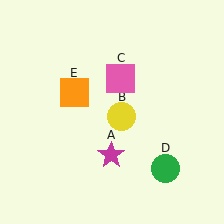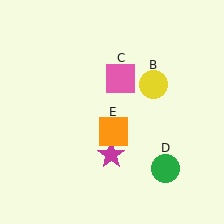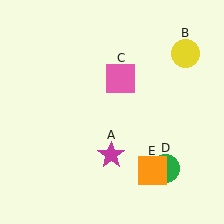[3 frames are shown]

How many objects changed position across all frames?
2 objects changed position: yellow circle (object B), orange square (object E).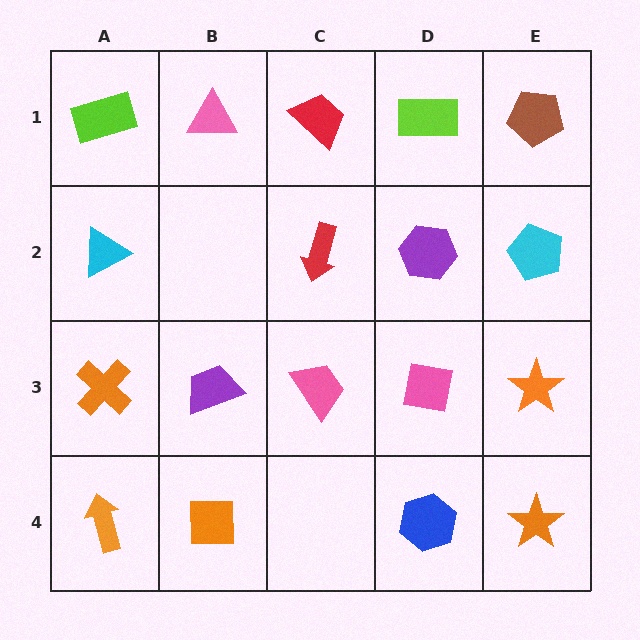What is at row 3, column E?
An orange star.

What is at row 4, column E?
An orange star.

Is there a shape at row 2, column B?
No, that cell is empty.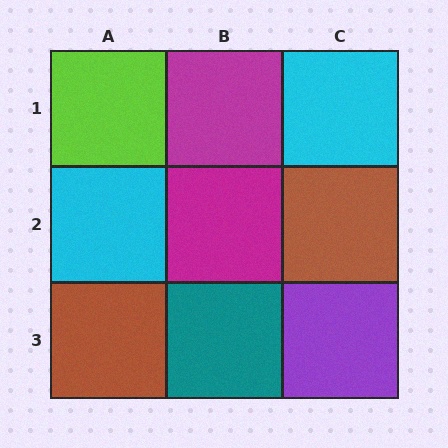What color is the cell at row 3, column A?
Brown.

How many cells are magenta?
2 cells are magenta.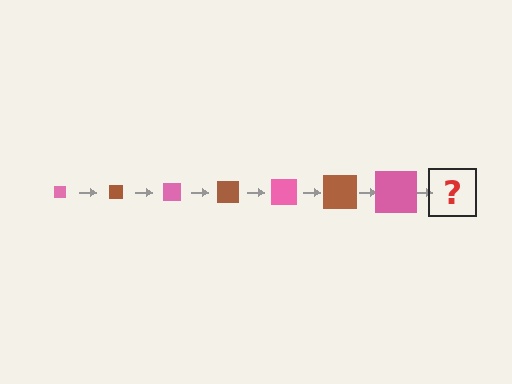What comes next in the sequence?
The next element should be a brown square, larger than the previous one.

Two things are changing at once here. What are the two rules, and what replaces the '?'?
The two rules are that the square grows larger each step and the color cycles through pink and brown. The '?' should be a brown square, larger than the previous one.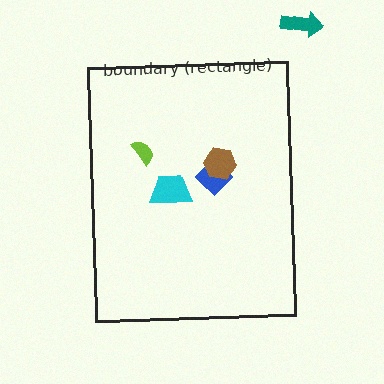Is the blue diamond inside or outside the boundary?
Inside.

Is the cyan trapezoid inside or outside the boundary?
Inside.